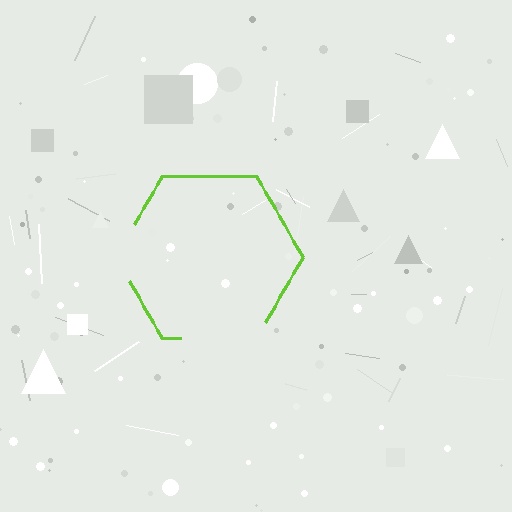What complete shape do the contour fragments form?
The contour fragments form a hexagon.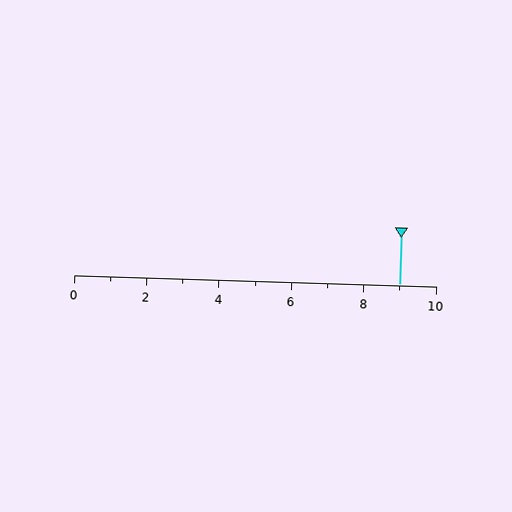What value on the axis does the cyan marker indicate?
The marker indicates approximately 9.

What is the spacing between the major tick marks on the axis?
The major ticks are spaced 2 apart.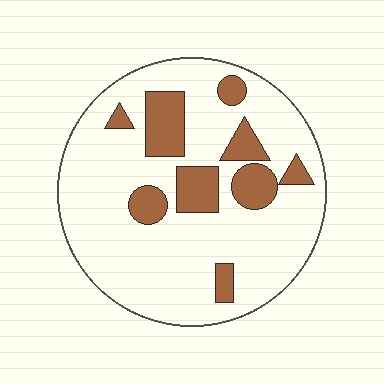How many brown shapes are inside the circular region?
9.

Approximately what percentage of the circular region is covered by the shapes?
Approximately 20%.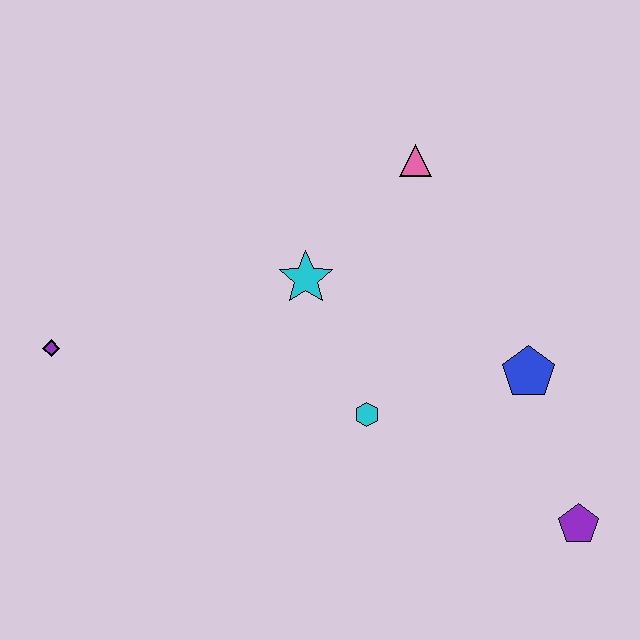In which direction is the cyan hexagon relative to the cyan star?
The cyan hexagon is below the cyan star.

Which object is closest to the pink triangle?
The cyan star is closest to the pink triangle.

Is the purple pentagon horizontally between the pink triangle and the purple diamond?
No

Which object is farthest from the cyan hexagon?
The purple diamond is farthest from the cyan hexagon.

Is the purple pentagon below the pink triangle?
Yes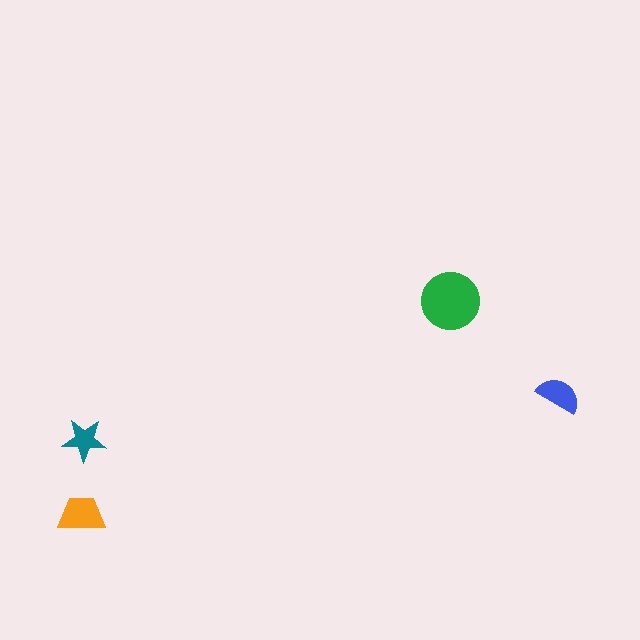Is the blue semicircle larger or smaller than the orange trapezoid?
Smaller.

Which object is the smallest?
The teal star.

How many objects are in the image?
There are 4 objects in the image.